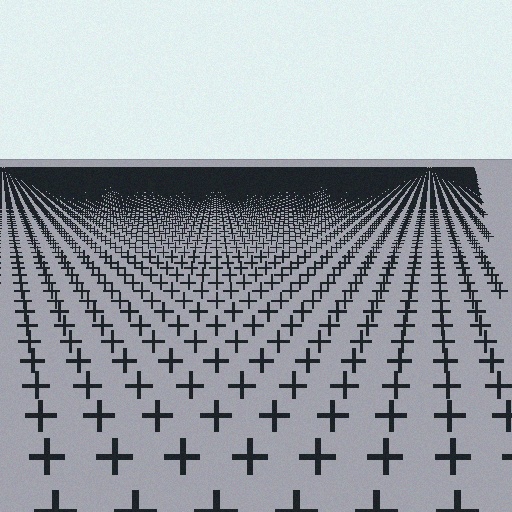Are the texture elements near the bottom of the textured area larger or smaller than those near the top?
Larger. Near the bottom, elements are closer to the viewer and appear at a bigger on-screen size.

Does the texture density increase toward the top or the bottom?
Density increases toward the top.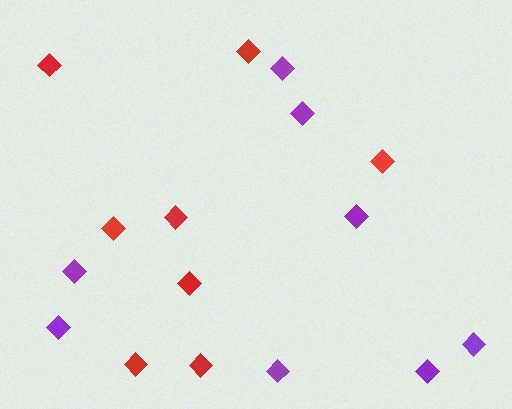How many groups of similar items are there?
There are 2 groups: one group of red diamonds (8) and one group of purple diamonds (8).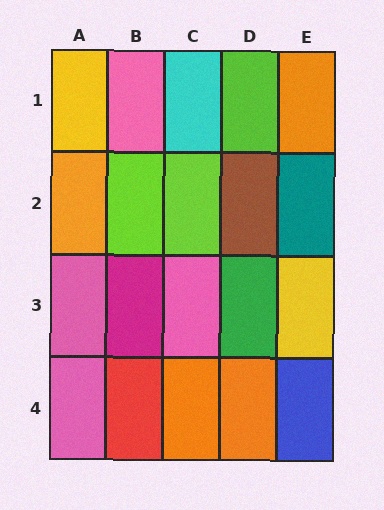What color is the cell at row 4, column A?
Pink.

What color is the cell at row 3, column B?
Magenta.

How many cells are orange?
4 cells are orange.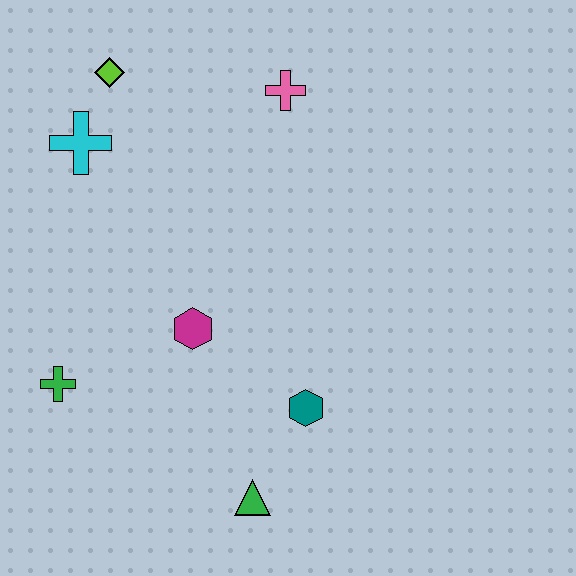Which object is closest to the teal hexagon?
The green triangle is closest to the teal hexagon.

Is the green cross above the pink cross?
No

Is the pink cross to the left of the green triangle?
No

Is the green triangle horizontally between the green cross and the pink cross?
Yes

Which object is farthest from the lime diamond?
The green triangle is farthest from the lime diamond.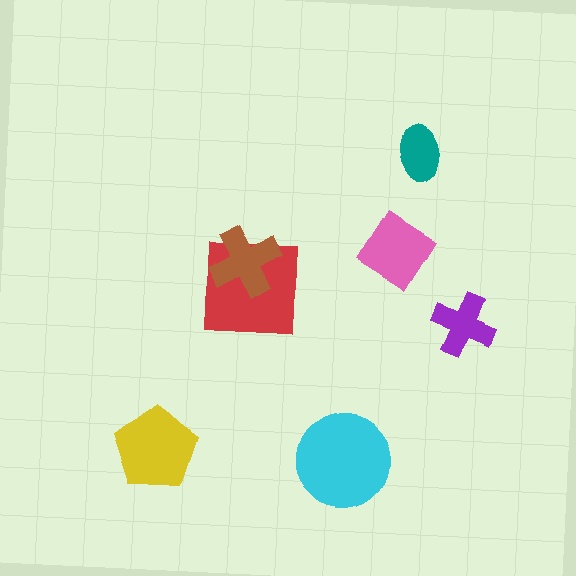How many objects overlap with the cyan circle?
0 objects overlap with the cyan circle.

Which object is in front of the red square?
The brown cross is in front of the red square.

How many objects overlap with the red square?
1 object overlaps with the red square.